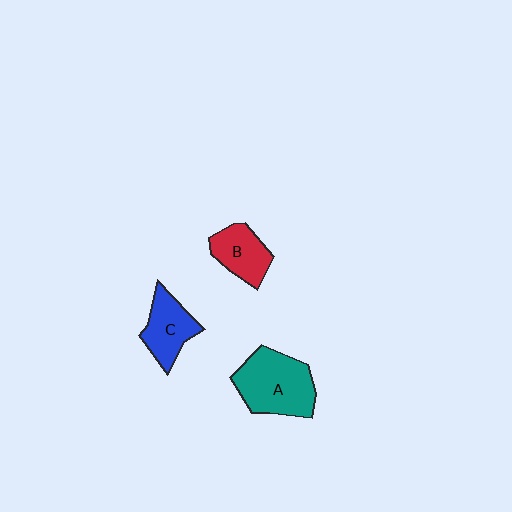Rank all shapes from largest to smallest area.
From largest to smallest: A (teal), C (blue), B (red).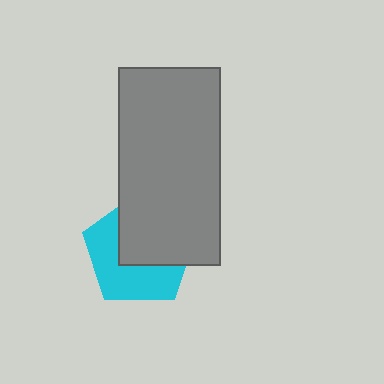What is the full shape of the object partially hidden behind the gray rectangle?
The partially hidden object is a cyan pentagon.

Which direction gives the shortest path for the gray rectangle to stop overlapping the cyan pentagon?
Moving toward the upper-right gives the shortest separation.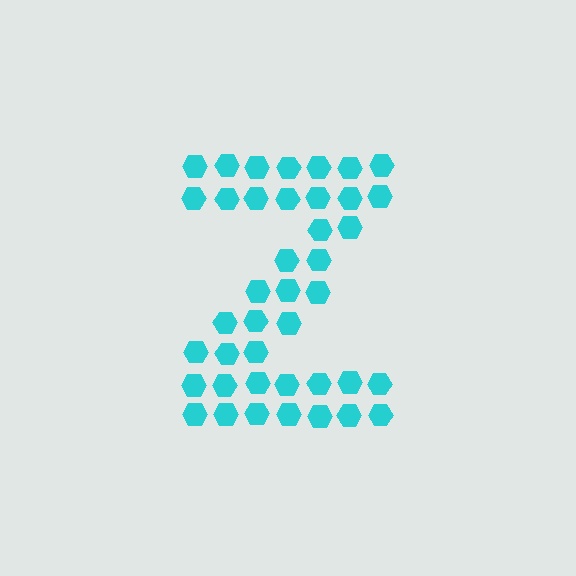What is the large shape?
The large shape is the letter Z.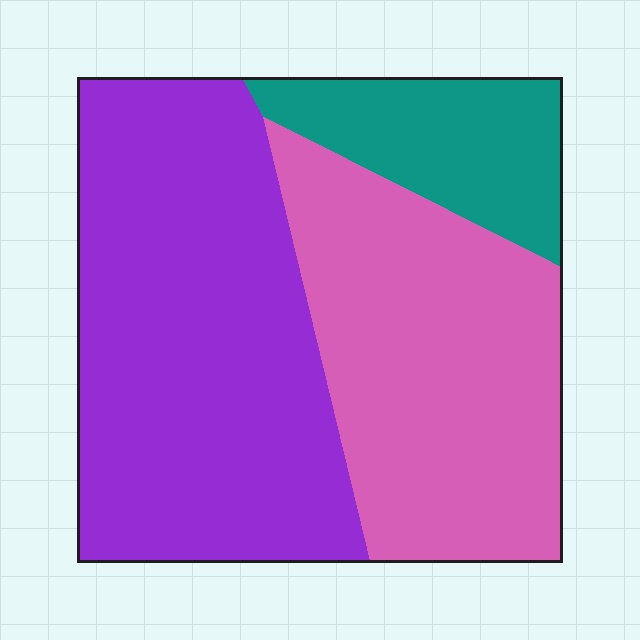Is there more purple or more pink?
Purple.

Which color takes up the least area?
Teal, at roughly 15%.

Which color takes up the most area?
Purple, at roughly 50%.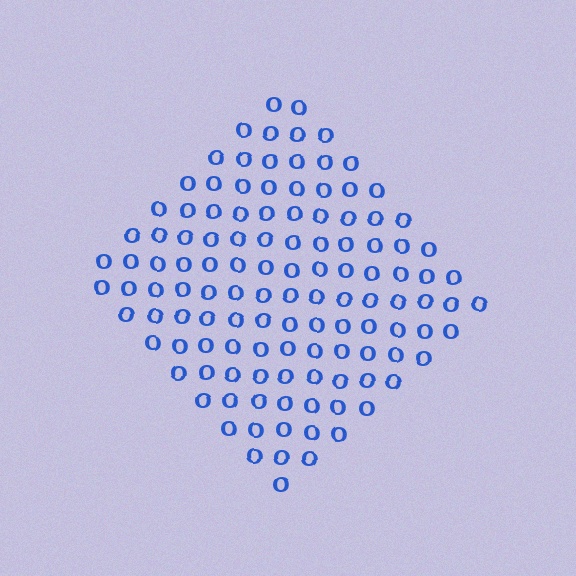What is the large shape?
The large shape is a diamond.